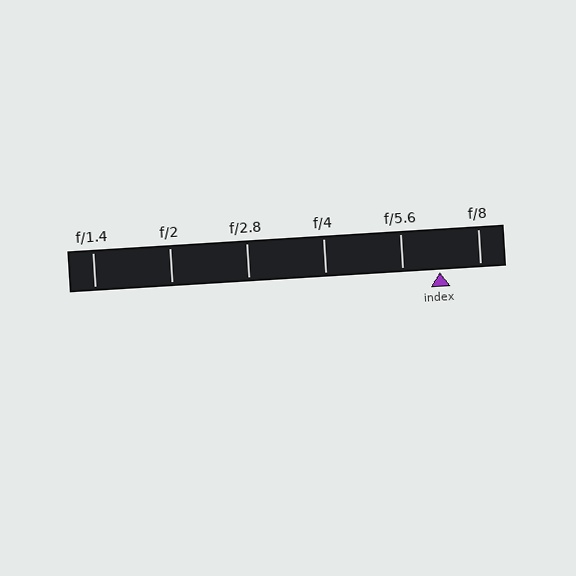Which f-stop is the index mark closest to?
The index mark is closest to f/5.6.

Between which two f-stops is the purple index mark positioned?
The index mark is between f/5.6 and f/8.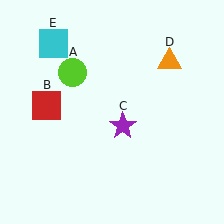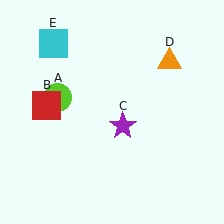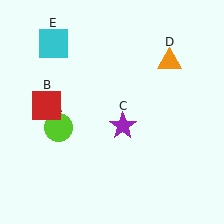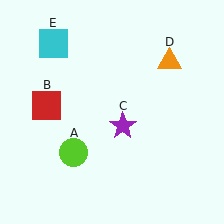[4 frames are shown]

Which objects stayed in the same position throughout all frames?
Red square (object B) and purple star (object C) and orange triangle (object D) and cyan square (object E) remained stationary.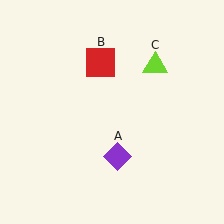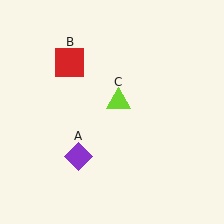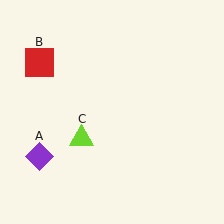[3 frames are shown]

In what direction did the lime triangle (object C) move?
The lime triangle (object C) moved down and to the left.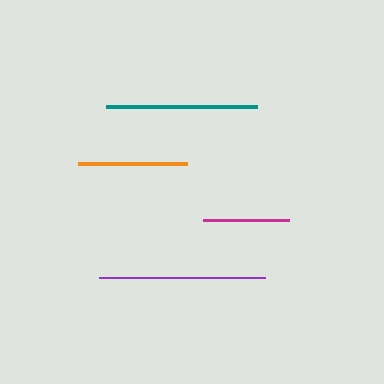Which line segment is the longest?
The purple line is the longest at approximately 166 pixels.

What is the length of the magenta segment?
The magenta segment is approximately 87 pixels long.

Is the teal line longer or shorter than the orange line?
The teal line is longer than the orange line.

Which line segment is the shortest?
The magenta line is the shortest at approximately 87 pixels.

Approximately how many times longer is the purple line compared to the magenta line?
The purple line is approximately 1.9 times the length of the magenta line.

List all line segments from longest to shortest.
From longest to shortest: purple, teal, orange, magenta.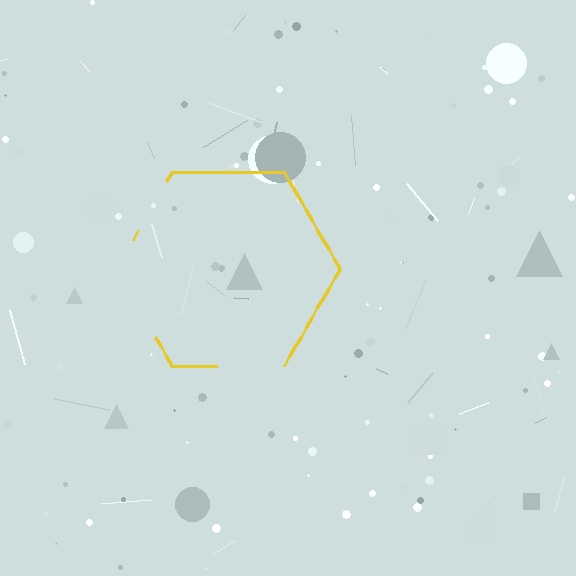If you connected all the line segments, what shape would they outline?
They would outline a hexagon.